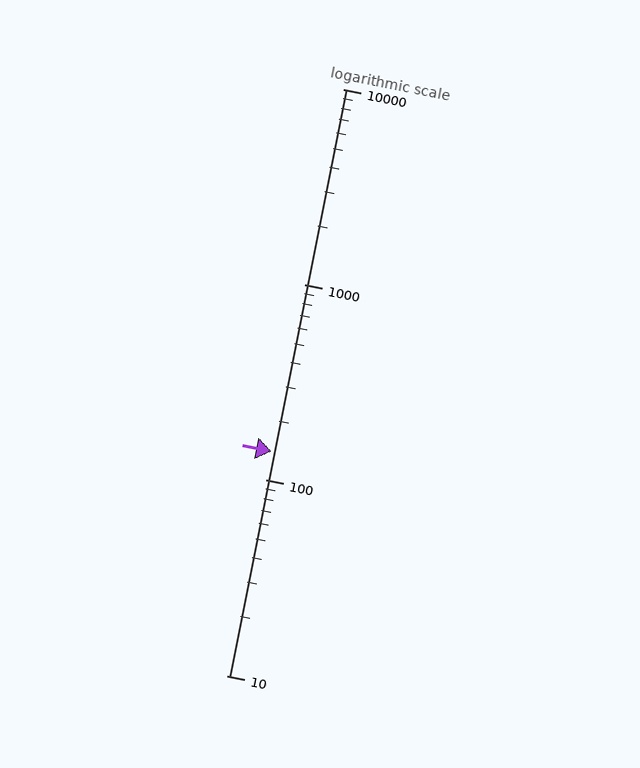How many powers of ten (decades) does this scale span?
The scale spans 3 decades, from 10 to 10000.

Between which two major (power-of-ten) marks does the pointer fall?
The pointer is between 100 and 1000.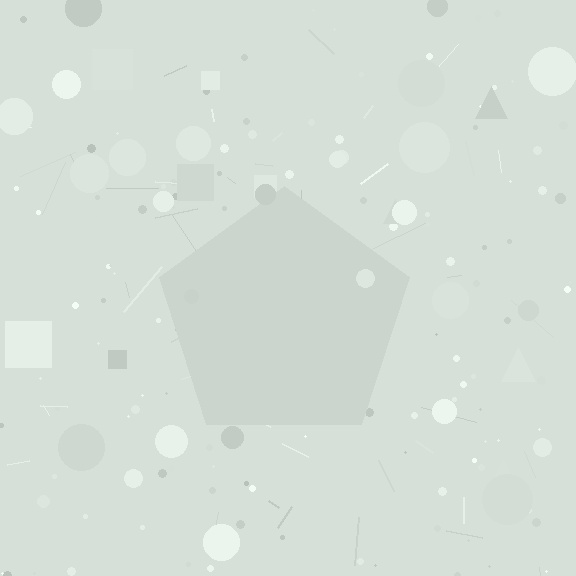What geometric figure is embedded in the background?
A pentagon is embedded in the background.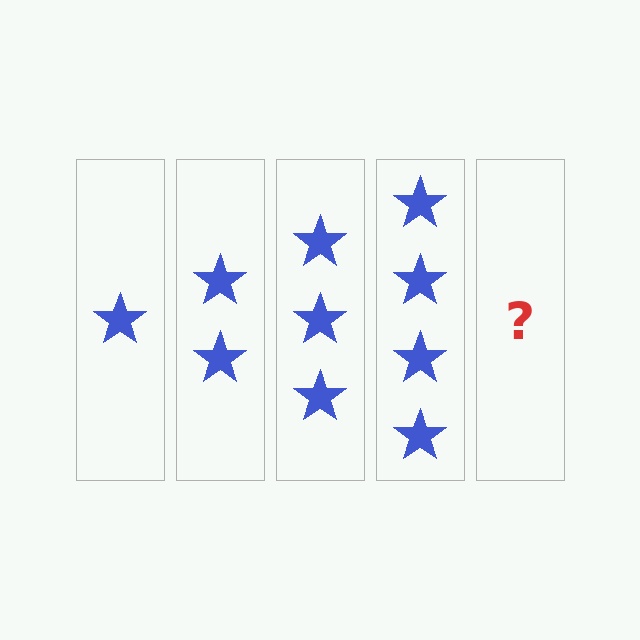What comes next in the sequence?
The next element should be 5 stars.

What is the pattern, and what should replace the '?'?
The pattern is that each step adds one more star. The '?' should be 5 stars.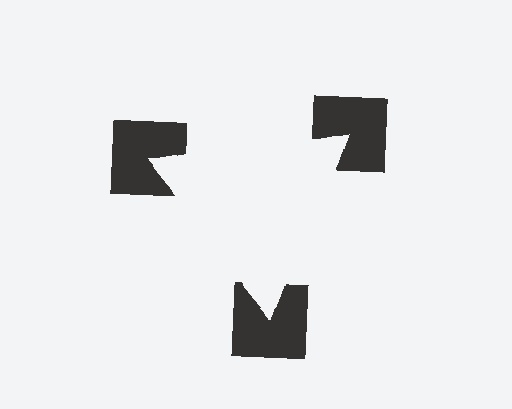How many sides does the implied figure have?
3 sides.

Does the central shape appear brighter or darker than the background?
It typically appears slightly brighter than the background, even though no actual brightness change is drawn.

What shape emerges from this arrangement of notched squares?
An illusory triangle — its edges are inferred from the aligned wedge cuts in the notched squares, not physically drawn.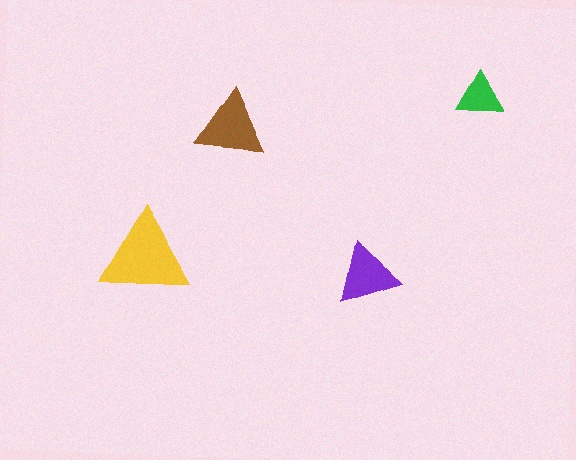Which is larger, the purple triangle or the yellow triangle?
The yellow one.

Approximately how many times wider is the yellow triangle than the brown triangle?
About 1.5 times wider.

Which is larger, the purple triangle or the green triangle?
The purple one.